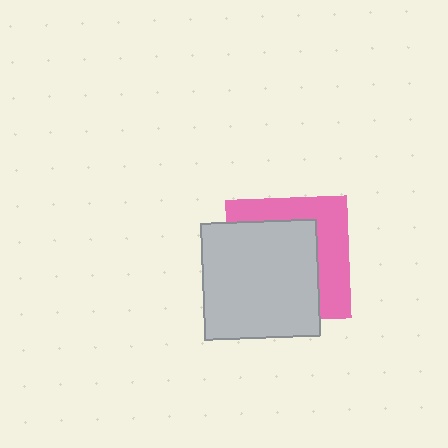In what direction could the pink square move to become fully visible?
The pink square could move toward the upper-right. That would shift it out from behind the light gray square entirely.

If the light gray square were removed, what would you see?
You would see the complete pink square.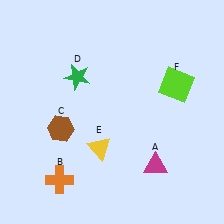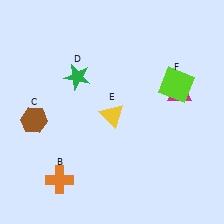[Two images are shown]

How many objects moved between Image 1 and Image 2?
3 objects moved between the two images.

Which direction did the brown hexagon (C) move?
The brown hexagon (C) moved left.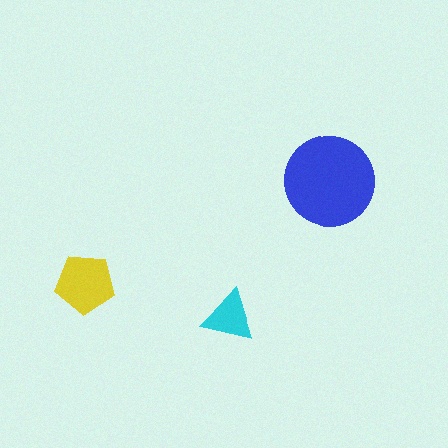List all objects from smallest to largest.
The cyan triangle, the yellow pentagon, the blue circle.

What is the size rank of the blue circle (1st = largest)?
1st.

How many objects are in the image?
There are 3 objects in the image.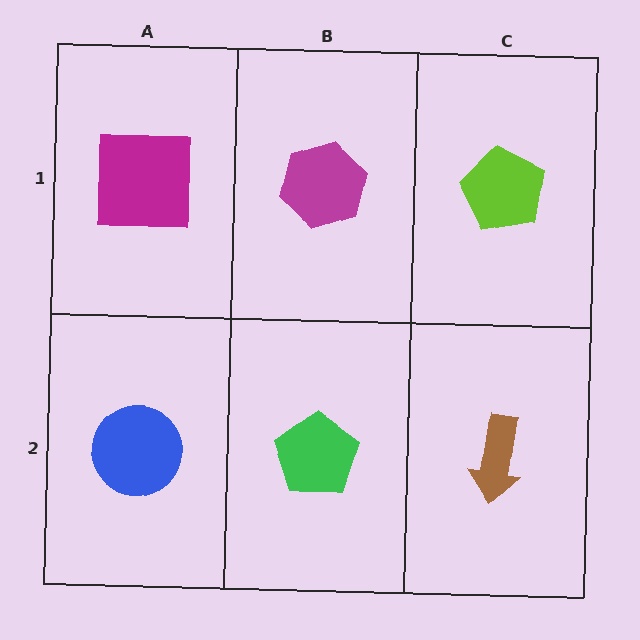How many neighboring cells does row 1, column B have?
3.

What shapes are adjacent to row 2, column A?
A magenta square (row 1, column A), a green pentagon (row 2, column B).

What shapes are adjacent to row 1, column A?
A blue circle (row 2, column A), a magenta hexagon (row 1, column B).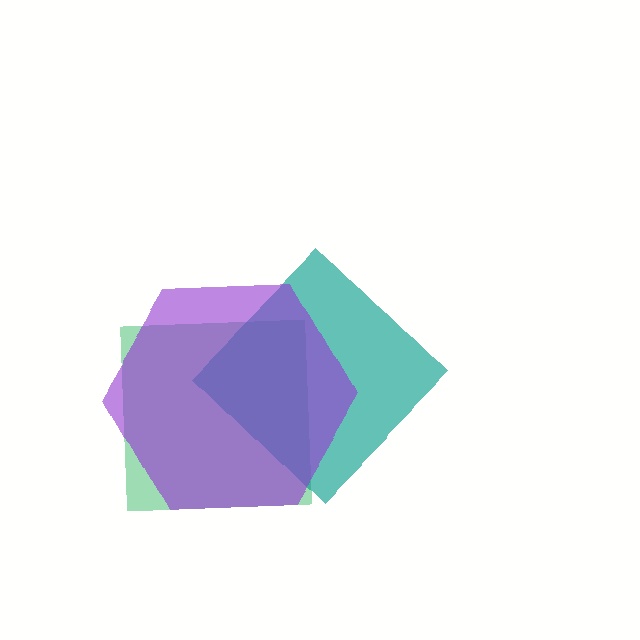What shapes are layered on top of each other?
The layered shapes are: a green square, a teal diamond, a purple hexagon.